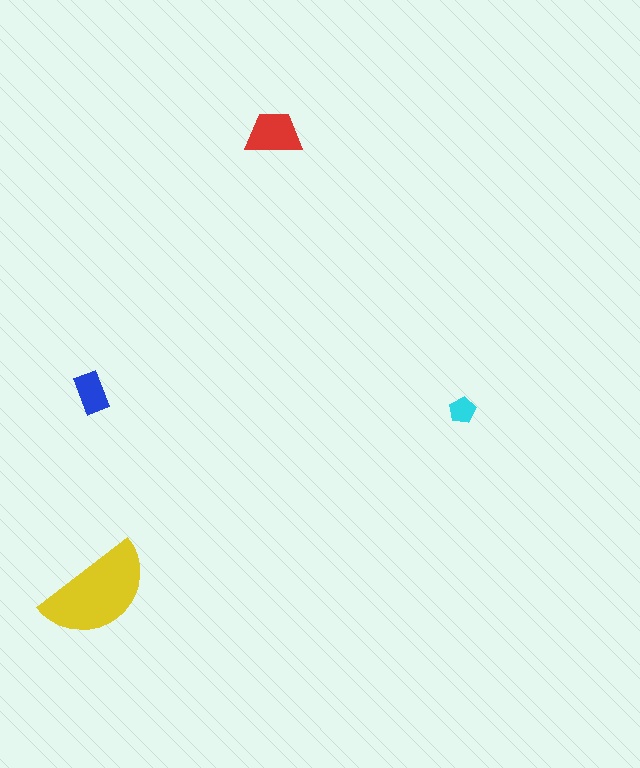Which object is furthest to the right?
The cyan pentagon is rightmost.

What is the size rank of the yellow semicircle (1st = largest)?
1st.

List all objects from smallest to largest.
The cyan pentagon, the blue rectangle, the red trapezoid, the yellow semicircle.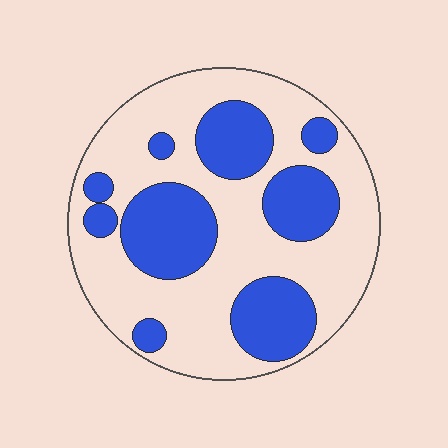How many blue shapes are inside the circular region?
9.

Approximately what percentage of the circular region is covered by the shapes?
Approximately 35%.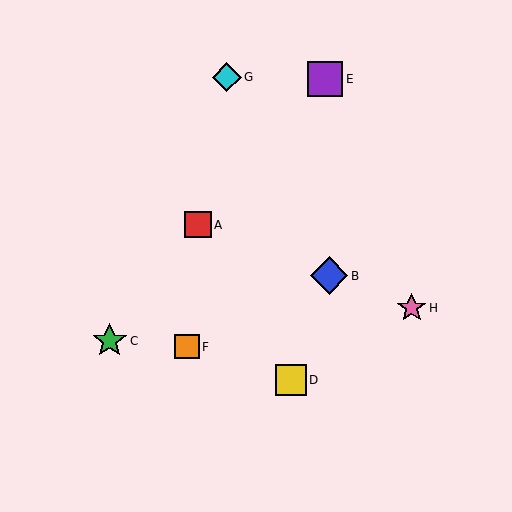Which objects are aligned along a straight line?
Objects A, B, H are aligned along a straight line.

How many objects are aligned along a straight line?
3 objects (A, B, H) are aligned along a straight line.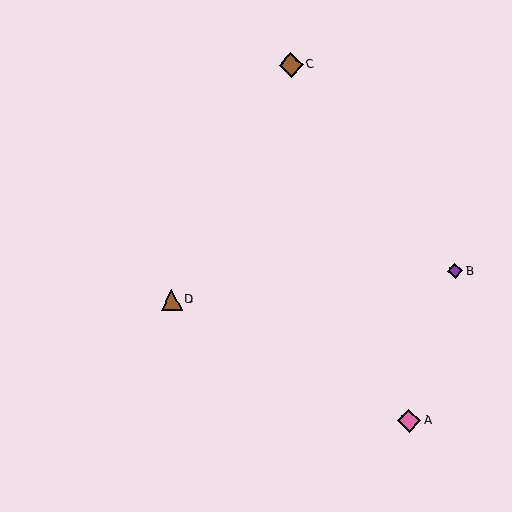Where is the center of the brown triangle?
The center of the brown triangle is at (171, 300).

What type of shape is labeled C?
Shape C is a brown diamond.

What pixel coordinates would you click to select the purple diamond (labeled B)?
Click at (455, 271) to select the purple diamond B.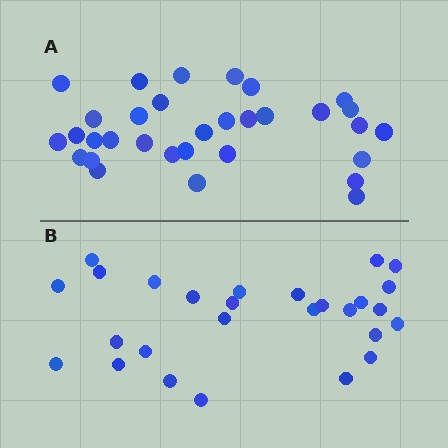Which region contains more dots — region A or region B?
Region A (the top region) has more dots.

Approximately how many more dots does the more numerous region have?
Region A has about 5 more dots than region B.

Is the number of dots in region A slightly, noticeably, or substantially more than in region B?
Region A has only slightly more — the two regions are fairly close. The ratio is roughly 1.2 to 1.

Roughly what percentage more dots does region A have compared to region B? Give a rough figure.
About 20% more.